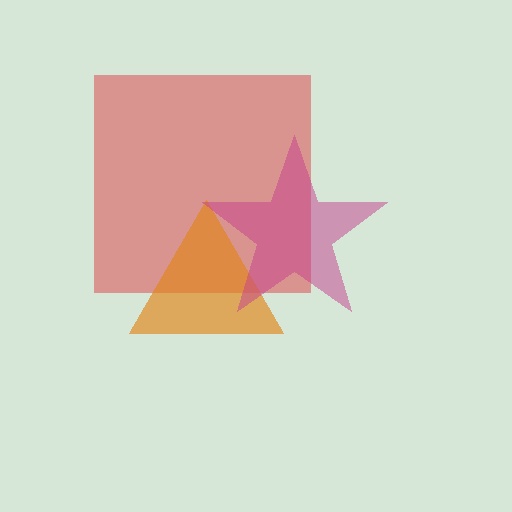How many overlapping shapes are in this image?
There are 3 overlapping shapes in the image.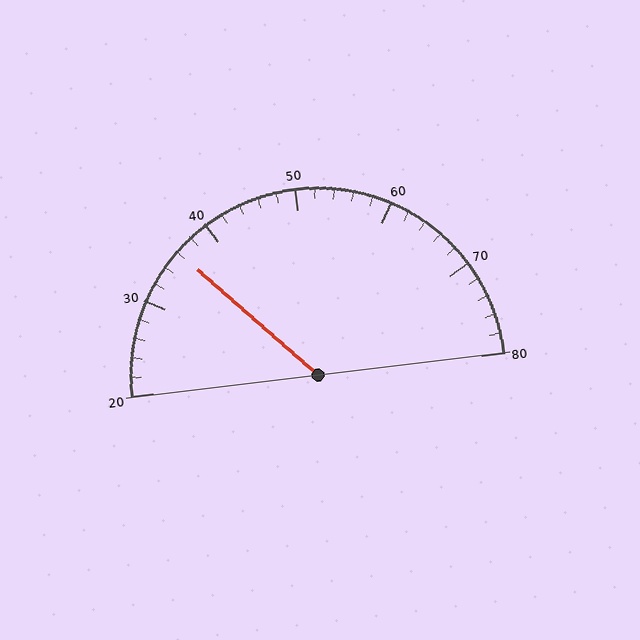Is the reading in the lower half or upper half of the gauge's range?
The reading is in the lower half of the range (20 to 80).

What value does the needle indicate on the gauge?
The needle indicates approximately 36.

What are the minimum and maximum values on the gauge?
The gauge ranges from 20 to 80.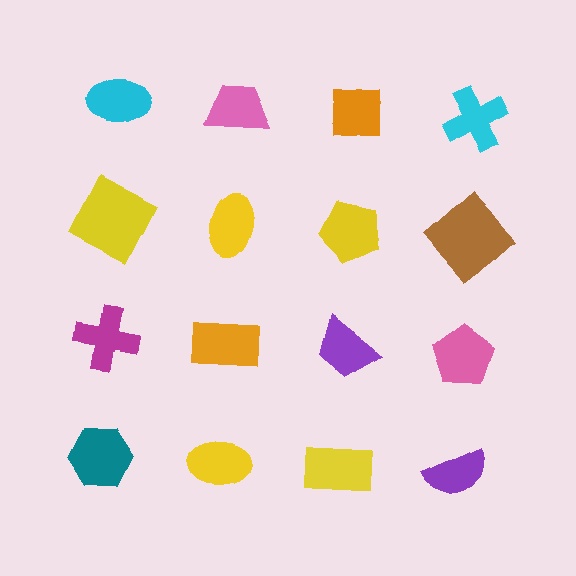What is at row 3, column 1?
A magenta cross.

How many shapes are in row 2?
4 shapes.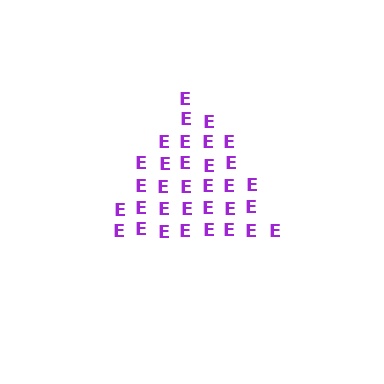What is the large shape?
The large shape is a triangle.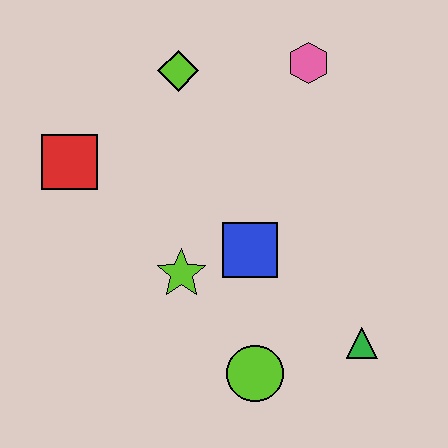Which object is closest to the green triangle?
The lime circle is closest to the green triangle.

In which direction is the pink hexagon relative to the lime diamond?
The pink hexagon is to the right of the lime diamond.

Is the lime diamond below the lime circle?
No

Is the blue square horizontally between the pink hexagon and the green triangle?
No